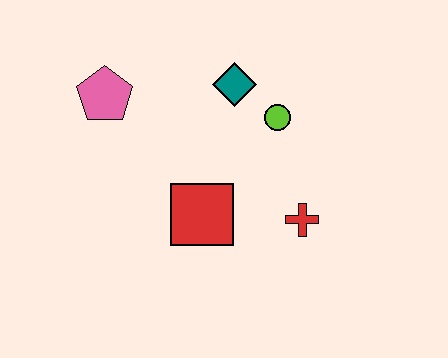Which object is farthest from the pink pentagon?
The red cross is farthest from the pink pentagon.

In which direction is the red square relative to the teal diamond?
The red square is below the teal diamond.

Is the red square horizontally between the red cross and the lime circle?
No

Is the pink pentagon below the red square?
No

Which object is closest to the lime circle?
The teal diamond is closest to the lime circle.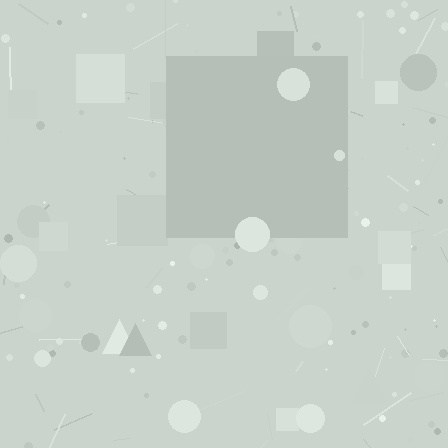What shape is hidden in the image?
A square is hidden in the image.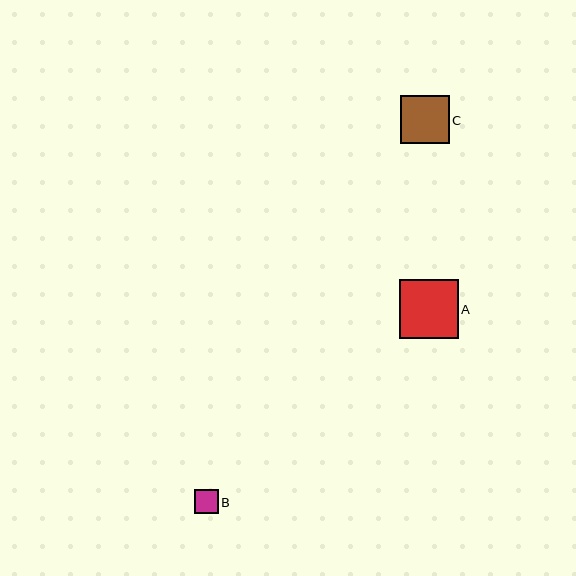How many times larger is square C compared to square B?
Square C is approximately 2.0 times the size of square B.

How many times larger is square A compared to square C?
Square A is approximately 1.2 times the size of square C.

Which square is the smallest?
Square B is the smallest with a size of approximately 24 pixels.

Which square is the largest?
Square A is the largest with a size of approximately 59 pixels.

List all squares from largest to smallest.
From largest to smallest: A, C, B.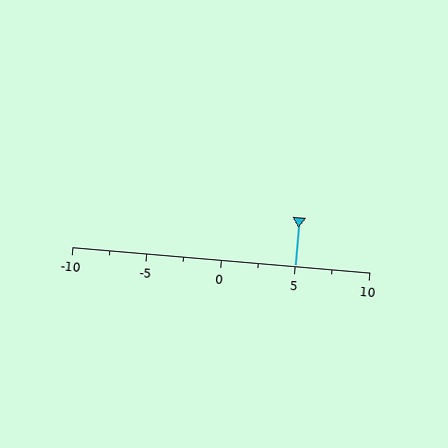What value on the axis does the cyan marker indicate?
The marker indicates approximately 5.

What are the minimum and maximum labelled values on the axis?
The axis runs from -10 to 10.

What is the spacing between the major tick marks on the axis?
The major ticks are spaced 5 apart.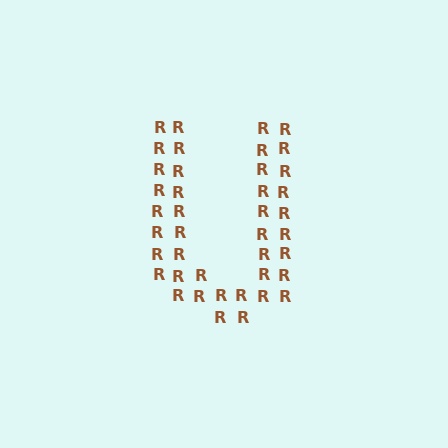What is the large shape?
The large shape is the letter U.